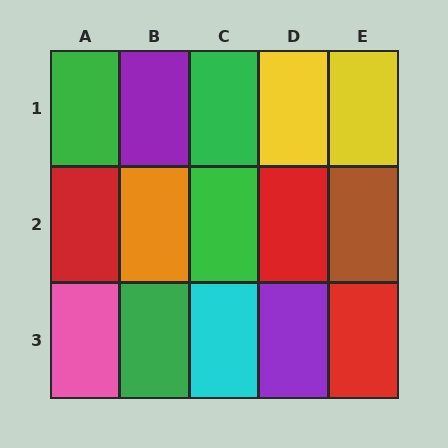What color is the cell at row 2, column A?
Red.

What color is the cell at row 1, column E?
Yellow.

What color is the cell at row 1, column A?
Green.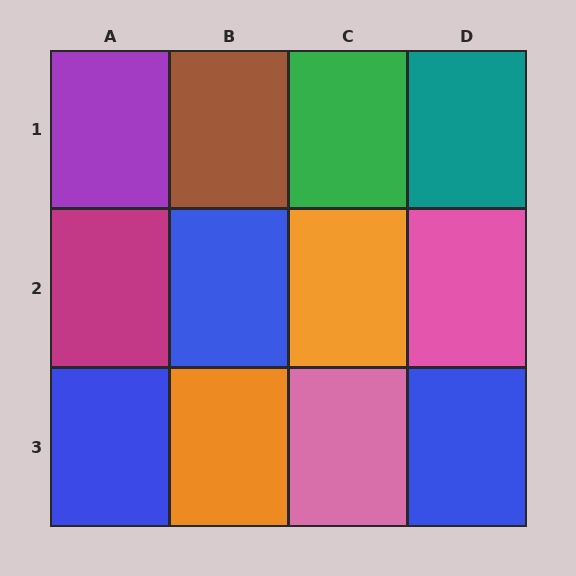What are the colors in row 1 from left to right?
Purple, brown, green, teal.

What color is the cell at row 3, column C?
Pink.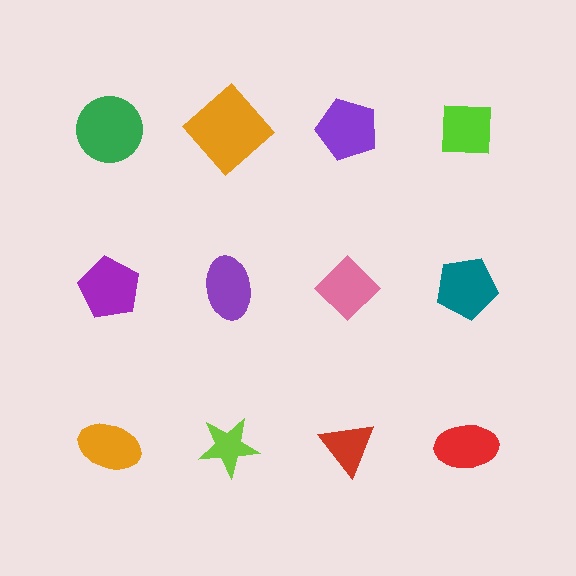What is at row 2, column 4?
A teal pentagon.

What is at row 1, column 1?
A green circle.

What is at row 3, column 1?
An orange ellipse.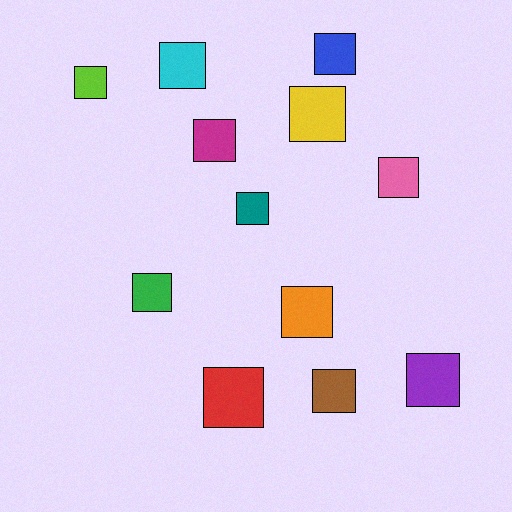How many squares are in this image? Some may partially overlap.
There are 12 squares.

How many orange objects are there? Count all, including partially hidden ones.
There is 1 orange object.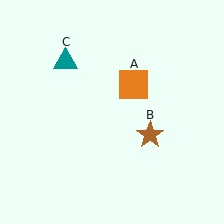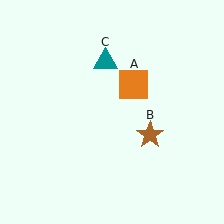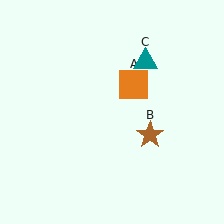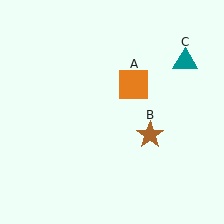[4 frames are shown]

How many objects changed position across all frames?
1 object changed position: teal triangle (object C).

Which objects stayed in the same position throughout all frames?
Orange square (object A) and brown star (object B) remained stationary.